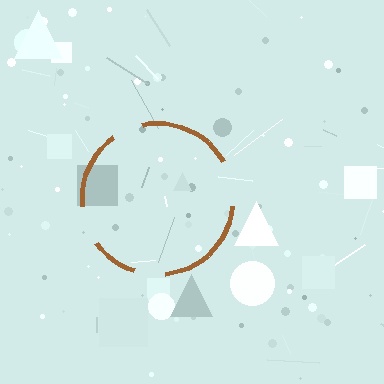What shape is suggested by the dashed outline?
The dashed outline suggests a circle.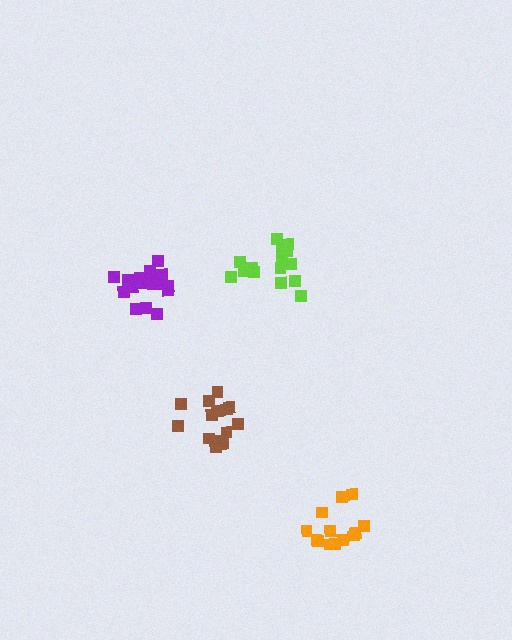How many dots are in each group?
Group 1: 18 dots, Group 2: 15 dots, Group 3: 14 dots, Group 4: 13 dots (60 total).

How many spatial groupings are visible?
There are 4 spatial groupings.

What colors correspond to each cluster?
The clusters are colored: purple, lime, brown, orange.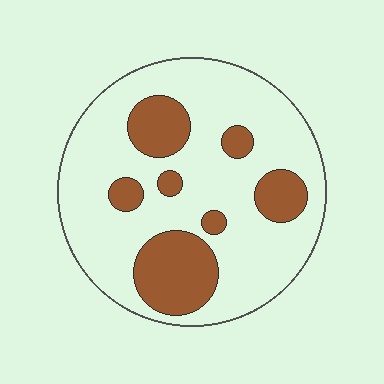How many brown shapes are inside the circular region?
7.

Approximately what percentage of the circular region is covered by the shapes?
Approximately 25%.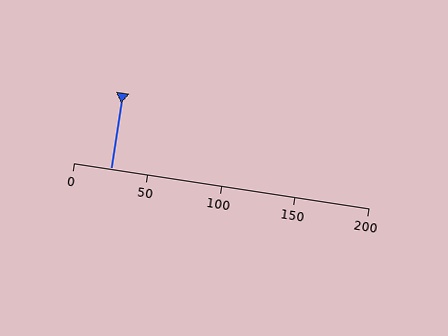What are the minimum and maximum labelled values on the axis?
The axis runs from 0 to 200.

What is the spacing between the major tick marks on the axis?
The major ticks are spaced 50 apart.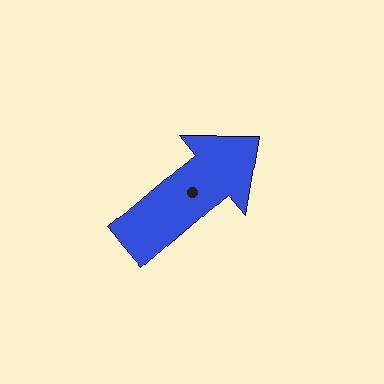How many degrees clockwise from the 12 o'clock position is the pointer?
Approximately 50 degrees.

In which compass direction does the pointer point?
Northeast.